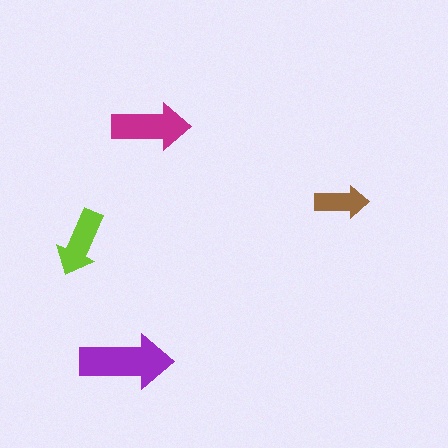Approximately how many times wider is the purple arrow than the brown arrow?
About 1.5 times wider.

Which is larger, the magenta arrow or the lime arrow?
The magenta one.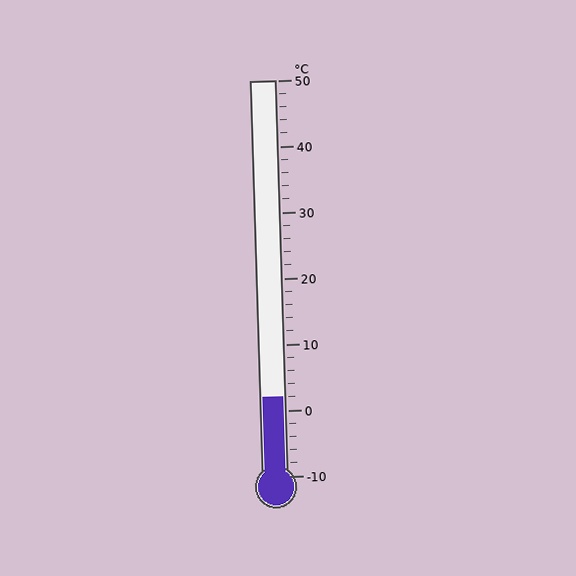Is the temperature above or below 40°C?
The temperature is below 40°C.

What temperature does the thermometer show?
The thermometer shows approximately 2°C.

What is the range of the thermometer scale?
The thermometer scale ranges from -10°C to 50°C.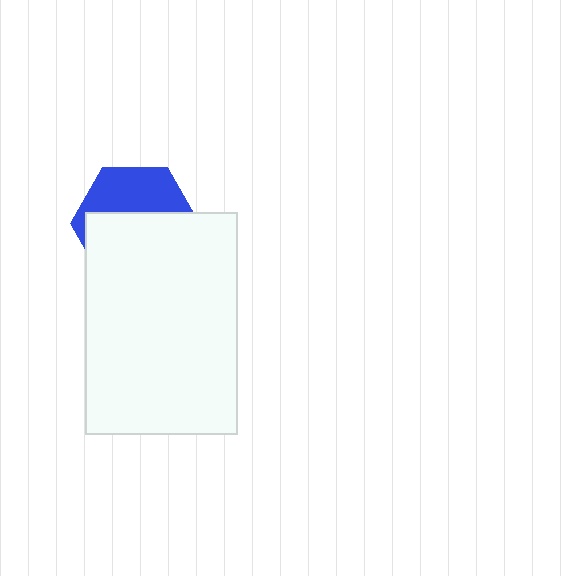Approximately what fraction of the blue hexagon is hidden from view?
Roughly 60% of the blue hexagon is hidden behind the white rectangle.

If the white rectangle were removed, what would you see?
You would see the complete blue hexagon.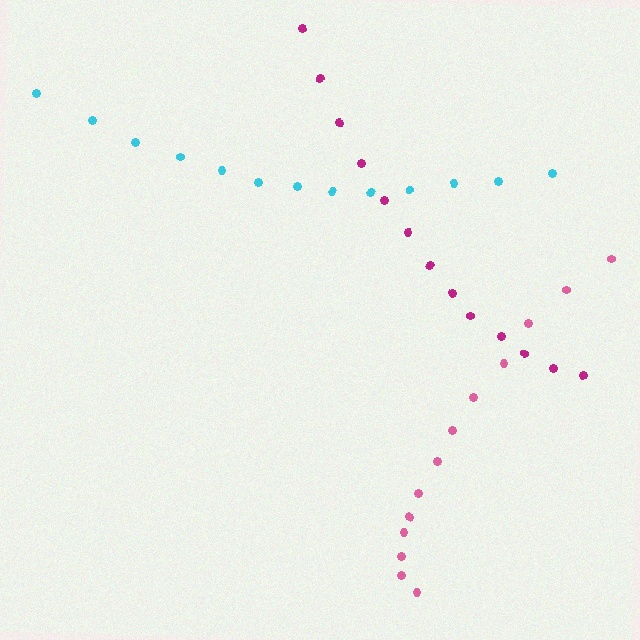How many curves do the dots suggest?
There are 3 distinct paths.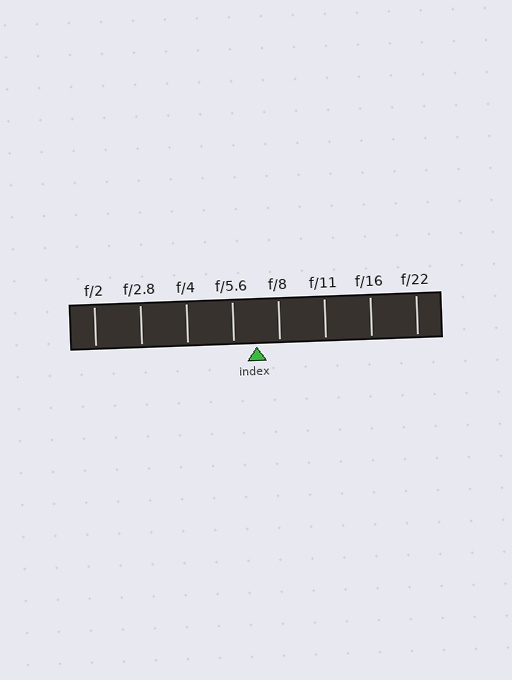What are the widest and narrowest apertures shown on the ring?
The widest aperture shown is f/2 and the narrowest is f/22.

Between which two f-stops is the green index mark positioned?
The index mark is between f/5.6 and f/8.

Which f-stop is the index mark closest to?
The index mark is closest to f/8.